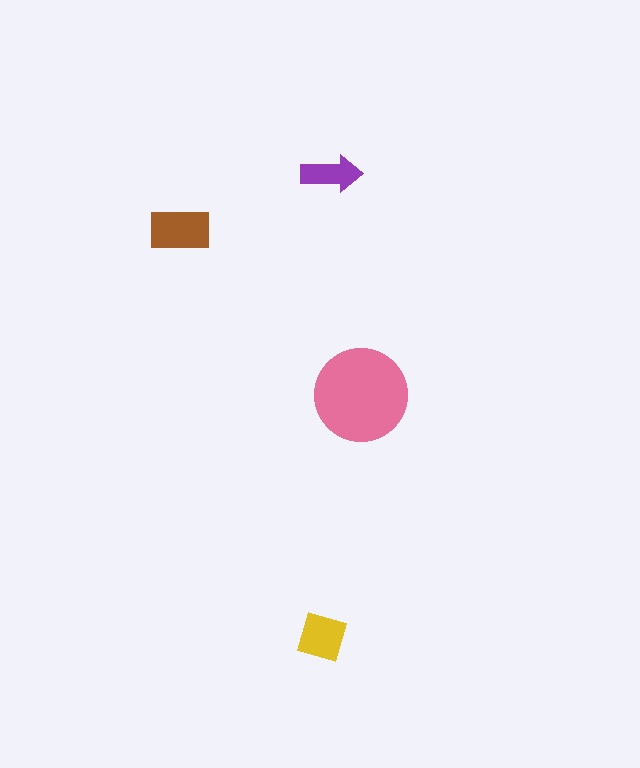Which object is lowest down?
The yellow diamond is bottommost.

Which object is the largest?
The pink circle.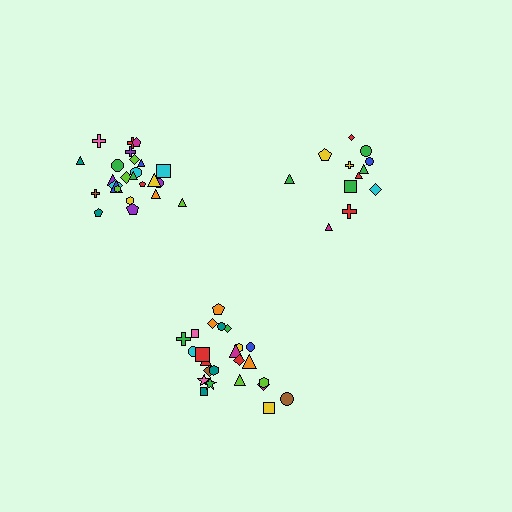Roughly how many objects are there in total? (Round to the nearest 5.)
Roughly 60 objects in total.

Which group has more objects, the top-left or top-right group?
The top-left group.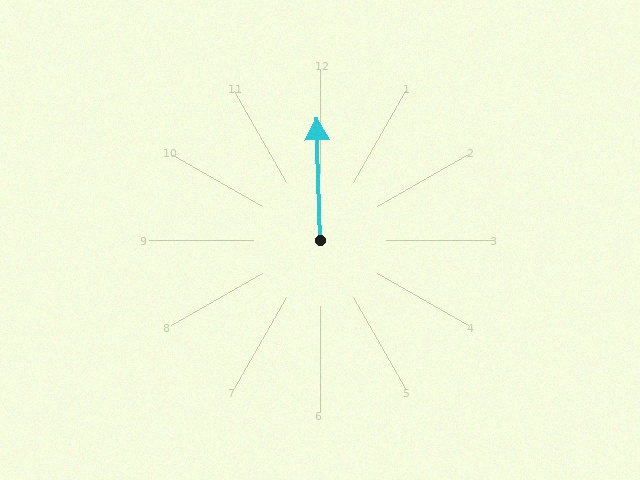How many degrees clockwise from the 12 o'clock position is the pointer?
Approximately 358 degrees.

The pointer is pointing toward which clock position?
Roughly 12 o'clock.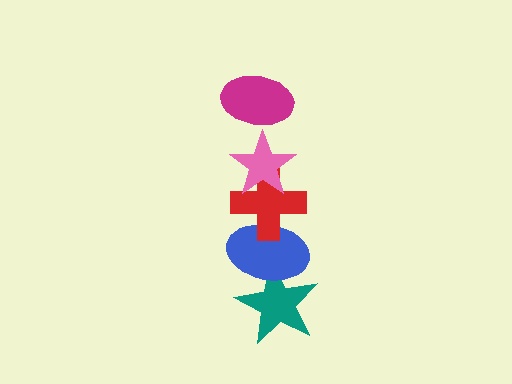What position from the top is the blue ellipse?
The blue ellipse is 4th from the top.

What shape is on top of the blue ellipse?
The red cross is on top of the blue ellipse.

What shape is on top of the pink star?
The magenta ellipse is on top of the pink star.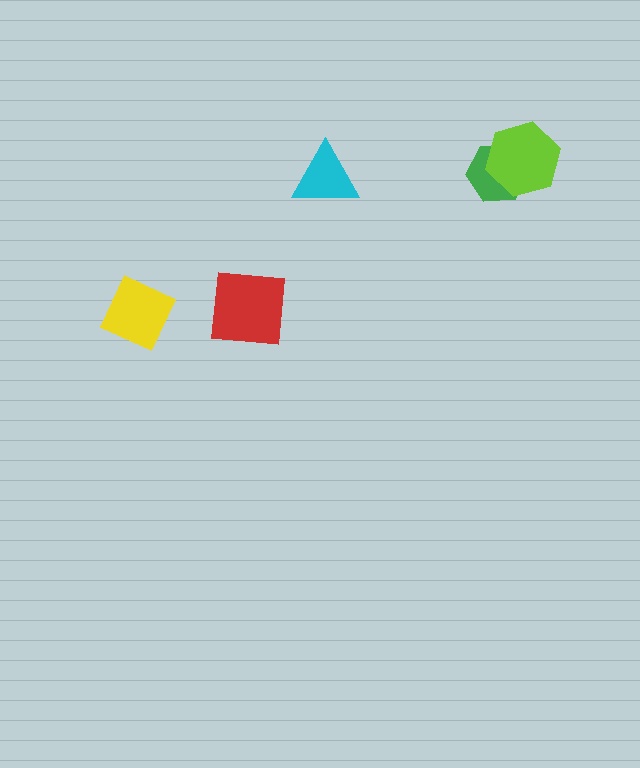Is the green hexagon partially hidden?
Yes, it is partially covered by another shape.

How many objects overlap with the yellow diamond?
0 objects overlap with the yellow diamond.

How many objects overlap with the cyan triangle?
0 objects overlap with the cyan triangle.